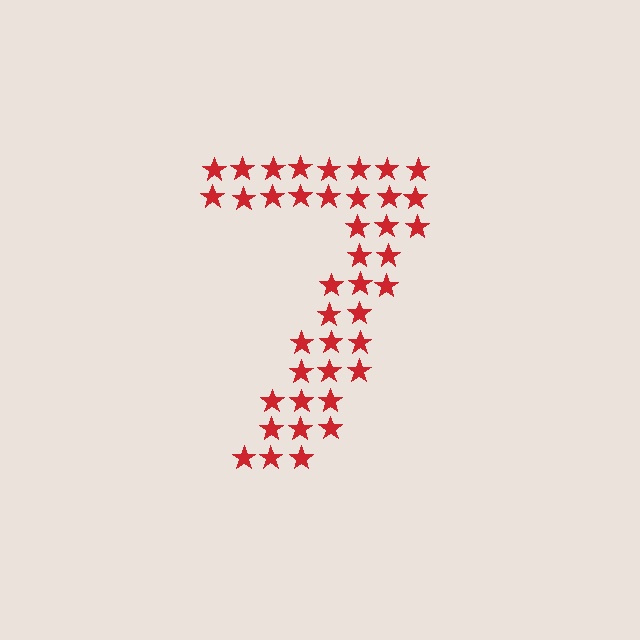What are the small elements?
The small elements are stars.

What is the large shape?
The large shape is the digit 7.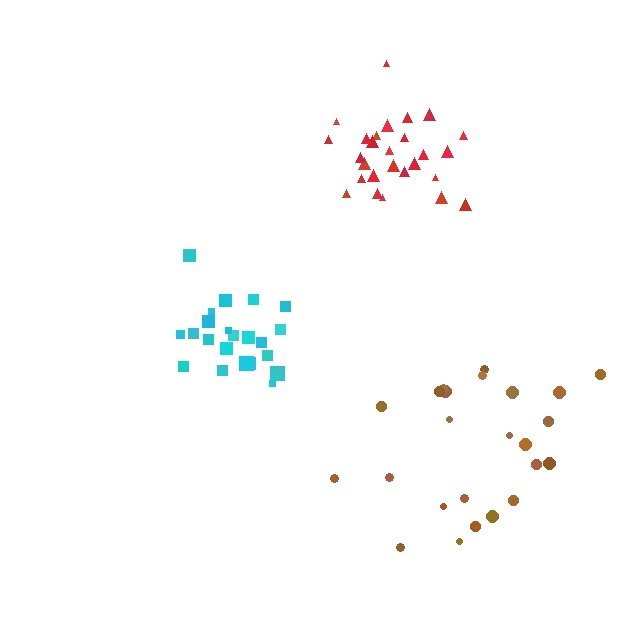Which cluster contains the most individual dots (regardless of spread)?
Red (27).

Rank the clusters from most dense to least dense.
red, cyan, brown.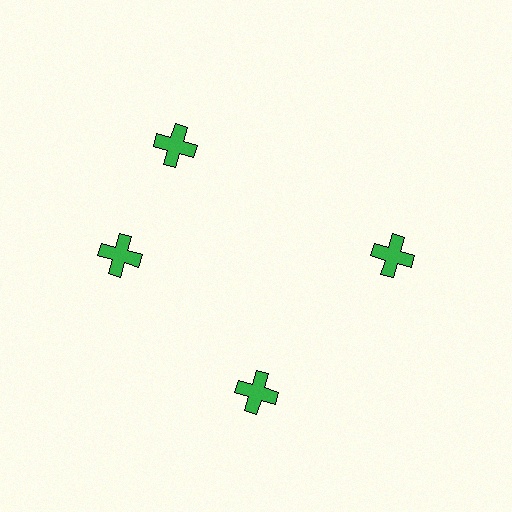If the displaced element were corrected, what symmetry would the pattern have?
It would have 4-fold rotational symmetry — the pattern would map onto itself every 90 degrees.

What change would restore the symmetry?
The symmetry would be restored by rotating it back into even spacing with its neighbors so that all 4 crosses sit at equal angles and equal distance from the center.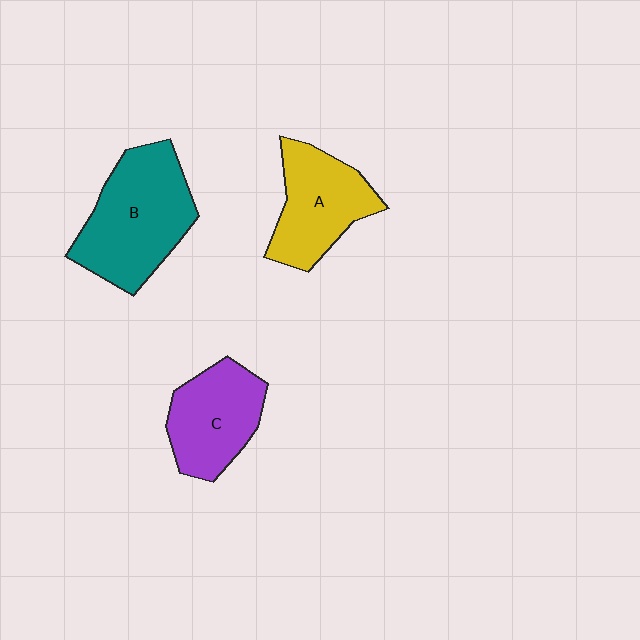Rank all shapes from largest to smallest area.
From largest to smallest: B (teal), A (yellow), C (purple).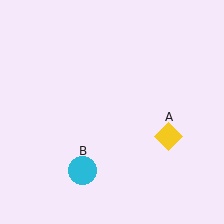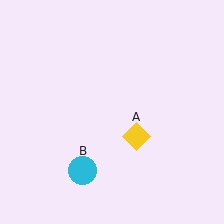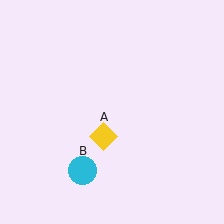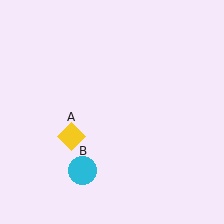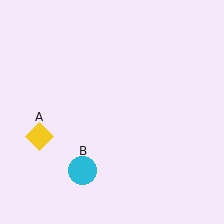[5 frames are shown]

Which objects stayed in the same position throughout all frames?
Cyan circle (object B) remained stationary.